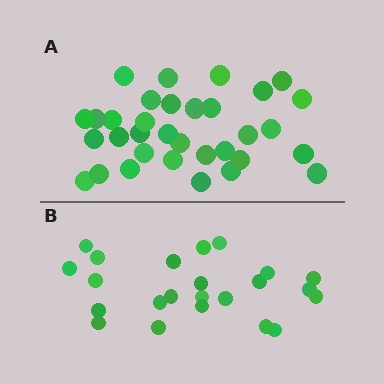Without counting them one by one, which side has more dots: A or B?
Region A (the top region) has more dots.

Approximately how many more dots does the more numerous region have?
Region A has roughly 10 or so more dots than region B.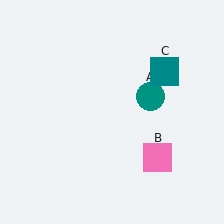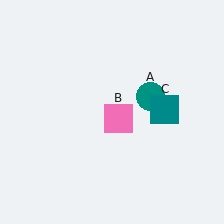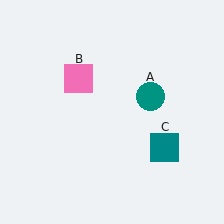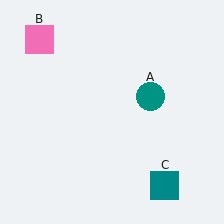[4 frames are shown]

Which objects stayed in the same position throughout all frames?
Teal circle (object A) remained stationary.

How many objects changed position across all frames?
2 objects changed position: pink square (object B), teal square (object C).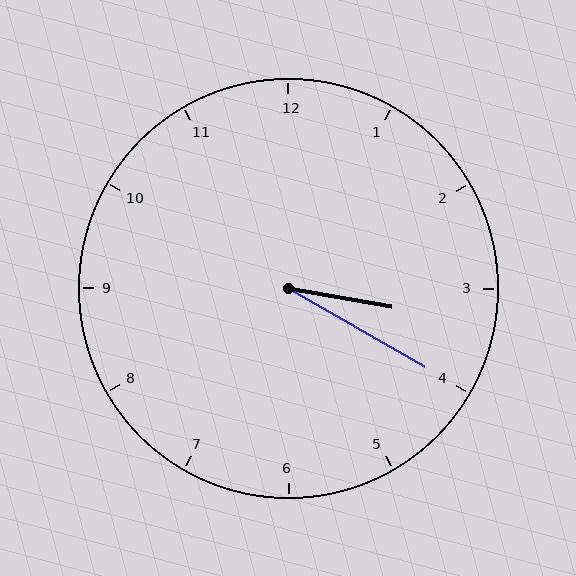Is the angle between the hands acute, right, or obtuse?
It is acute.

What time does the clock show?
3:20.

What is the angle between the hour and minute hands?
Approximately 20 degrees.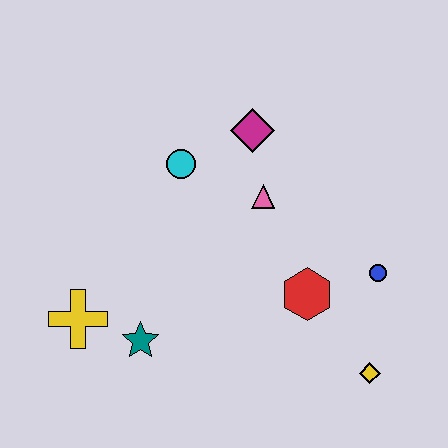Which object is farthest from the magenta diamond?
The yellow diamond is farthest from the magenta diamond.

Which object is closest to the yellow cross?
The teal star is closest to the yellow cross.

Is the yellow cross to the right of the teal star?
No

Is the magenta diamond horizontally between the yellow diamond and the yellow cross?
Yes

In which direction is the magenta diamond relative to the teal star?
The magenta diamond is above the teal star.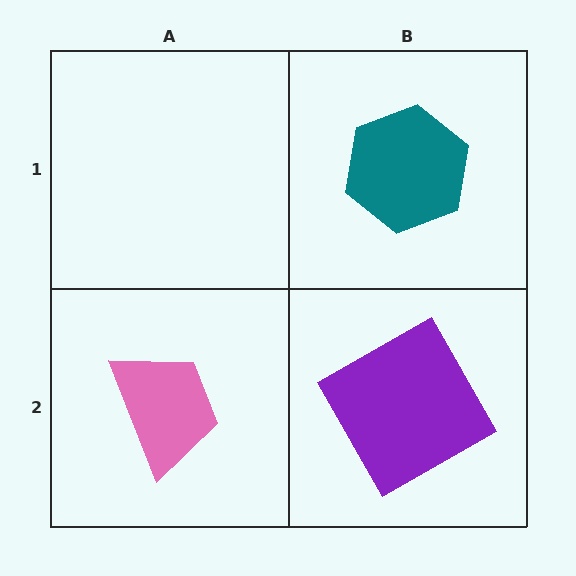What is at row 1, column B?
A teal hexagon.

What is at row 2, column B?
A purple square.